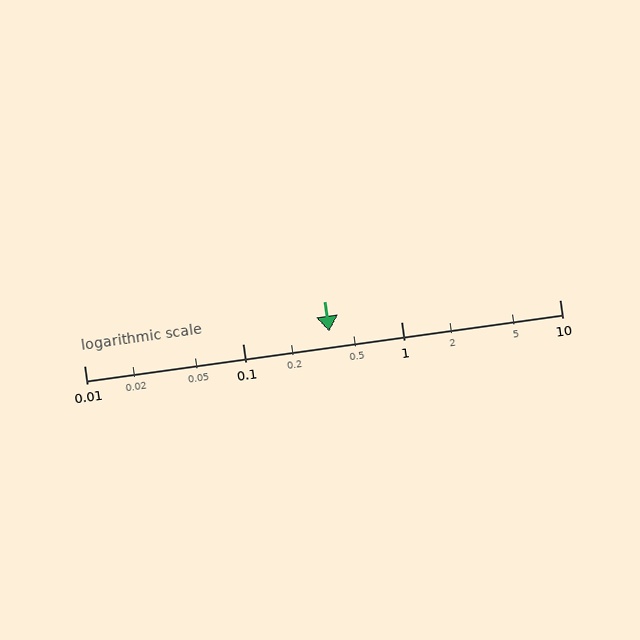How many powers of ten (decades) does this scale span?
The scale spans 3 decades, from 0.01 to 10.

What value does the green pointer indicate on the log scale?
The pointer indicates approximately 0.35.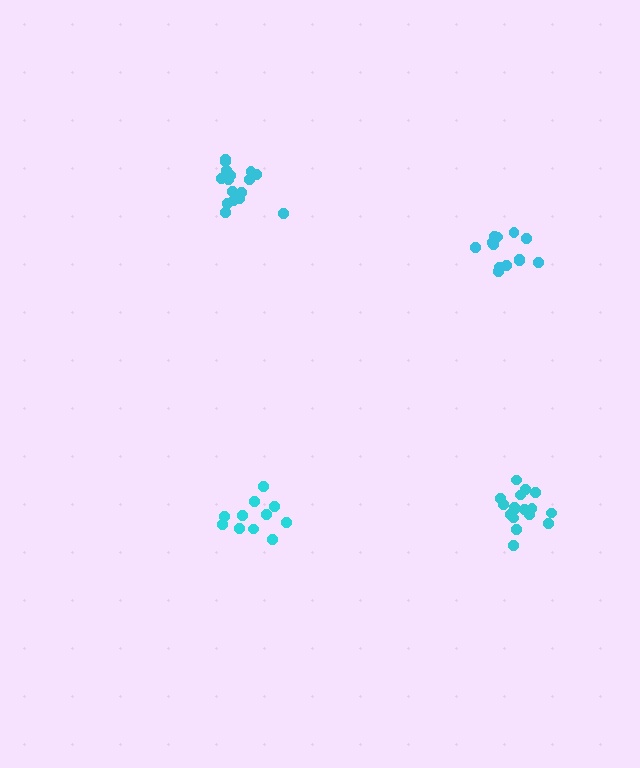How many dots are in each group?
Group 1: 16 dots, Group 2: 17 dots, Group 3: 11 dots, Group 4: 13 dots (57 total).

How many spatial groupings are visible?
There are 4 spatial groupings.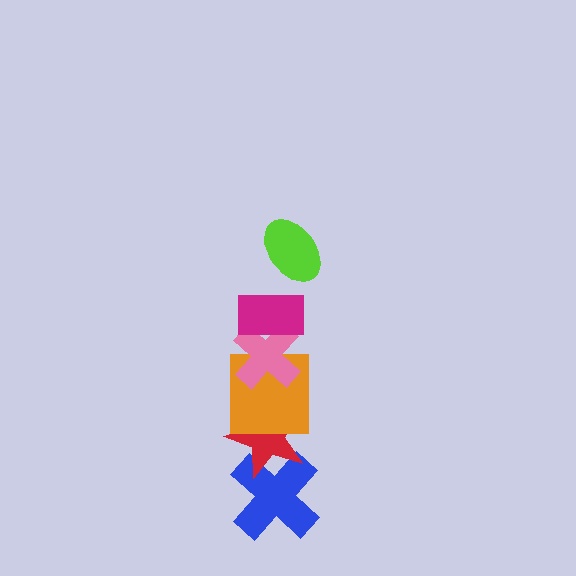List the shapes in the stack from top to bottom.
From top to bottom: the lime ellipse, the magenta rectangle, the pink cross, the orange square, the red star, the blue cross.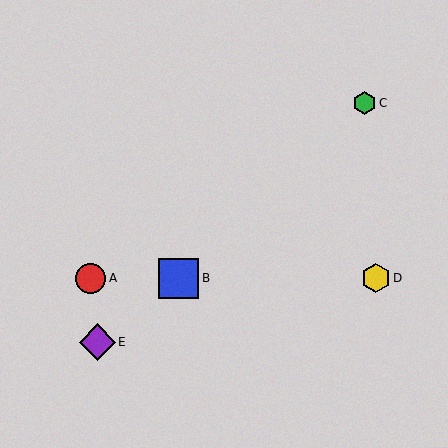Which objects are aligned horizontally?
Objects A, B, D are aligned horizontally.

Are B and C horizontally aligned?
No, B is at y≈278 and C is at y≈103.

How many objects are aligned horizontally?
3 objects (A, B, D) are aligned horizontally.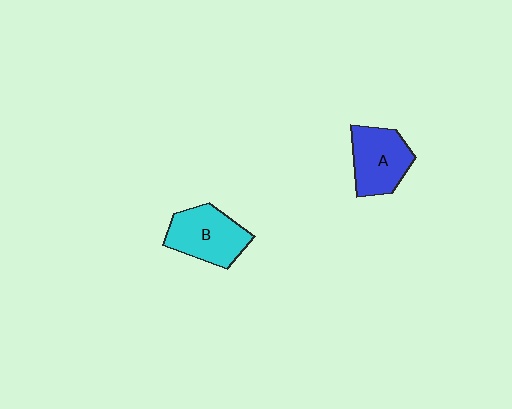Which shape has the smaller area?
Shape A (blue).